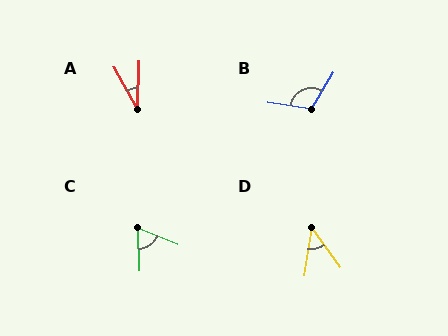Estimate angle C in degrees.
Approximately 66 degrees.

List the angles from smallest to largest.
A (31°), D (45°), C (66°), B (113°).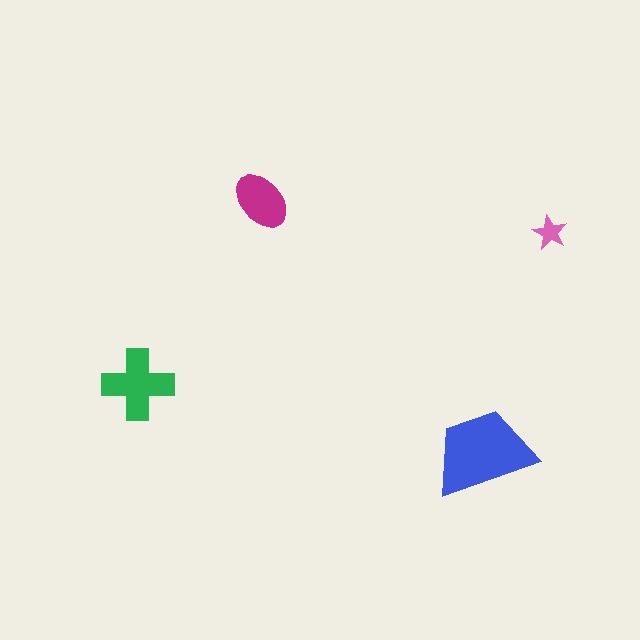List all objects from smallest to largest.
The pink star, the magenta ellipse, the green cross, the blue trapezoid.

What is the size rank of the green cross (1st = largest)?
2nd.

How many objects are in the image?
There are 4 objects in the image.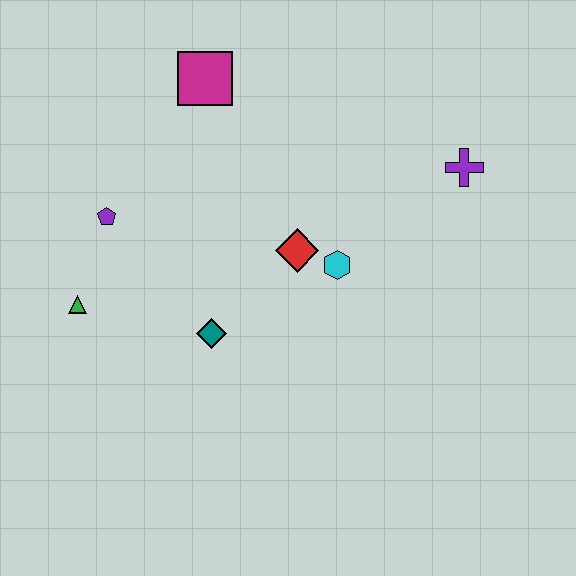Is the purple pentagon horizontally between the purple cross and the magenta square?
No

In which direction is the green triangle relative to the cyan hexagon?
The green triangle is to the left of the cyan hexagon.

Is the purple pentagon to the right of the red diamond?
No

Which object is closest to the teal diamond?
The red diamond is closest to the teal diamond.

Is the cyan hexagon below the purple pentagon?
Yes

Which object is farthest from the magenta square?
The purple cross is farthest from the magenta square.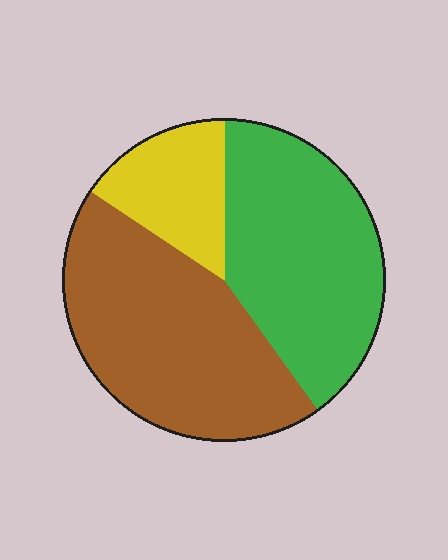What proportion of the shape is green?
Green covers about 40% of the shape.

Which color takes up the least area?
Yellow, at roughly 15%.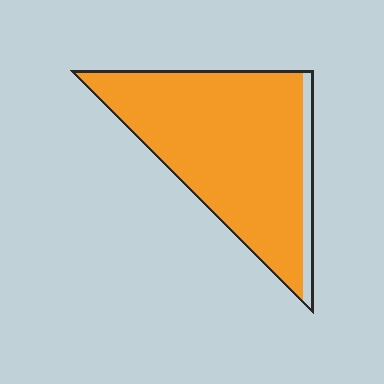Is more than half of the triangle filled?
Yes.